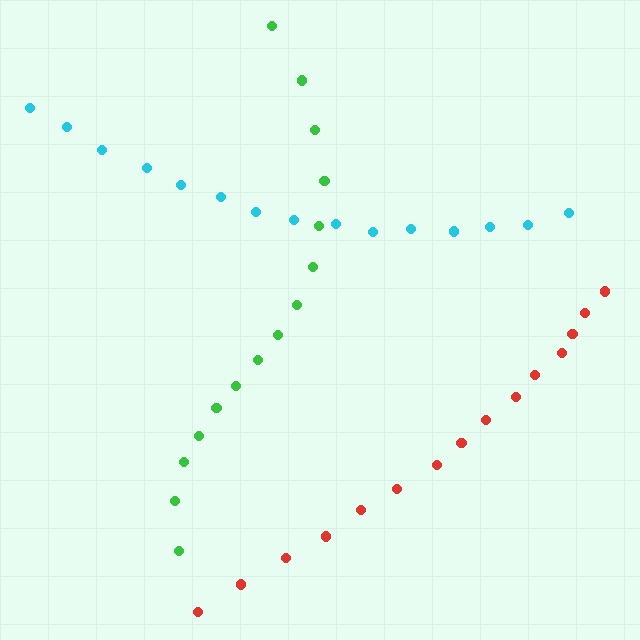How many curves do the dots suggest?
There are 3 distinct paths.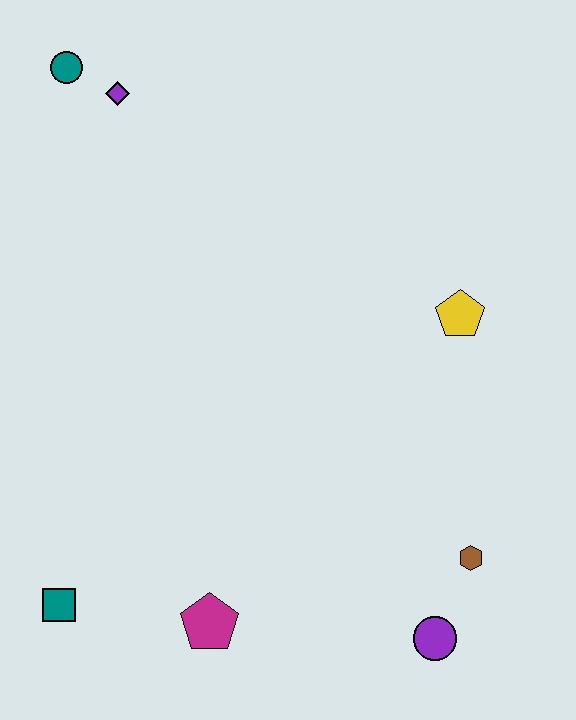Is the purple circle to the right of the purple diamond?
Yes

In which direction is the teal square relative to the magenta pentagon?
The teal square is to the left of the magenta pentagon.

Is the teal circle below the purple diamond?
No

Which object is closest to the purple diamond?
The teal circle is closest to the purple diamond.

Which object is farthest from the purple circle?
The teal circle is farthest from the purple circle.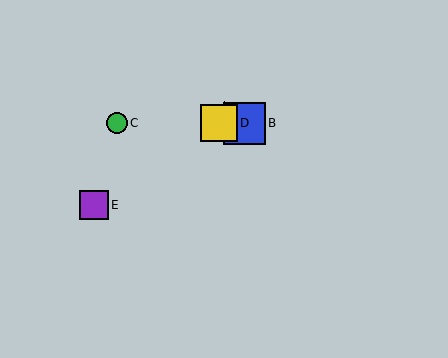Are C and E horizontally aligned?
No, C is at y≈123 and E is at y≈205.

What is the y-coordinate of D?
Object D is at y≈123.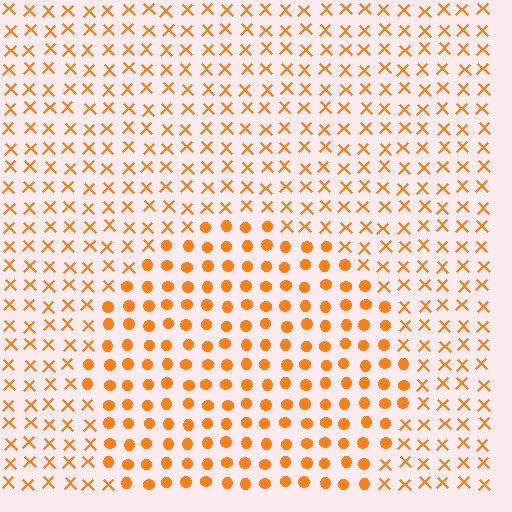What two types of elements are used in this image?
The image uses circles inside the circle region and X marks outside it.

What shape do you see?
I see a circle.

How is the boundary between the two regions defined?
The boundary is defined by a change in element shape: circles inside vs. X marks outside. All elements share the same color and spacing.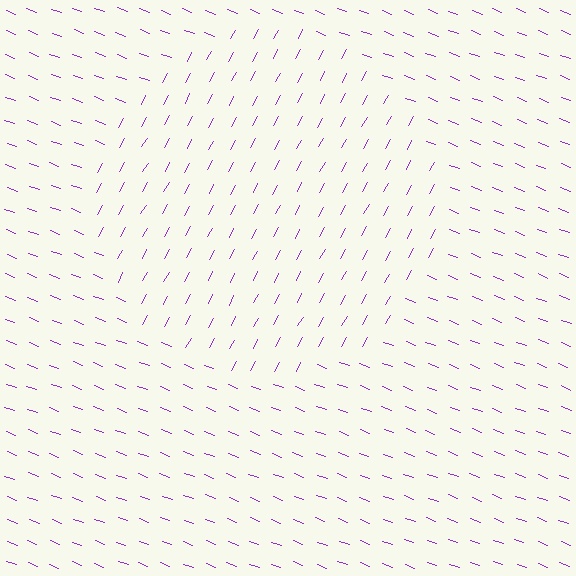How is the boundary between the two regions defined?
The boundary is defined purely by a change in line orientation (approximately 82 degrees difference). All lines are the same color and thickness.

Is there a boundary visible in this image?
Yes, there is a texture boundary formed by a change in line orientation.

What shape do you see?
I see a circle.